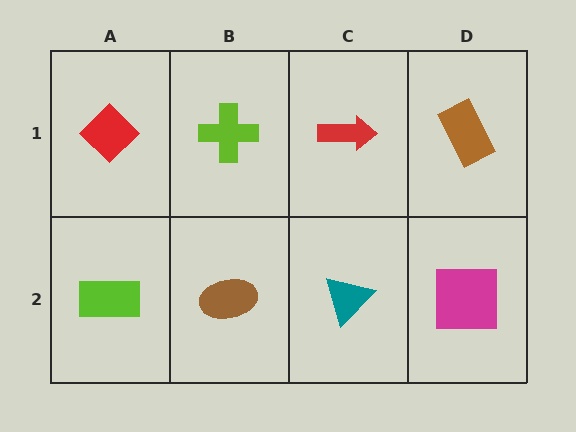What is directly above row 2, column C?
A red arrow.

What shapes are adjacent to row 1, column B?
A brown ellipse (row 2, column B), a red diamond (row 1, column A), a red arrow (row 1, column C).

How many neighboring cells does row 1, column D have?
2.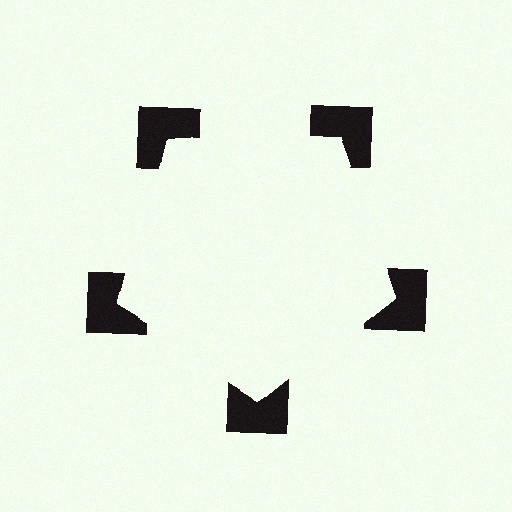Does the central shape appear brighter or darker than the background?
It typically appears slightly brighter than the background, even though no actual brightness change is drawn.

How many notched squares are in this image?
There are 5 — one at each vertex of the illusory pentagon.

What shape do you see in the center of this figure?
An illusory pentagon — its edges are inferred from the aligned wedge cuts in the notched squares, not physically drawn.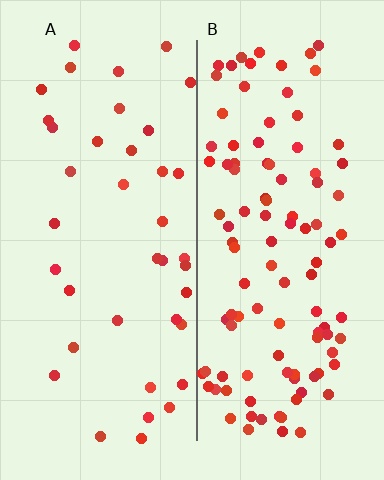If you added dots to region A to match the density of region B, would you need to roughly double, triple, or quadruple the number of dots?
Approximately triple.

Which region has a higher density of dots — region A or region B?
B (the right).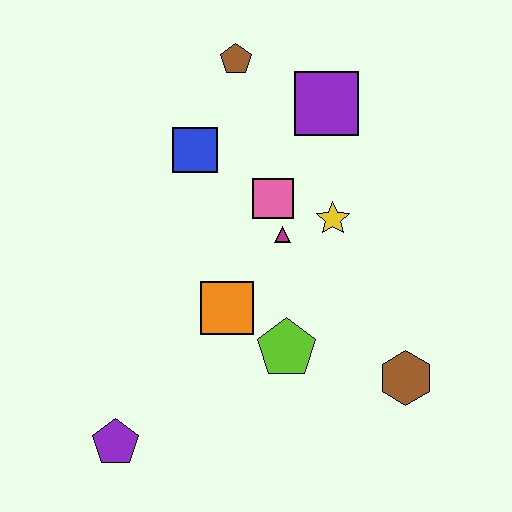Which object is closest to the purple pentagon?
The orange square is closest to the purple pentagon.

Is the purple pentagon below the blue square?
Yes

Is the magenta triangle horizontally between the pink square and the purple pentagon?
No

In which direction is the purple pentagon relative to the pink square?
The purple pentagon is below the pink square.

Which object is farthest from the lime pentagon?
The brown pentagon is farthest from the lime pentagon.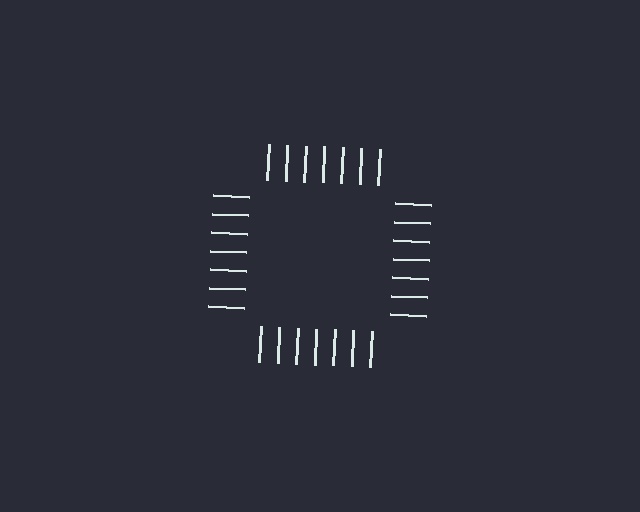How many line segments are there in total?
28 — 7 along each of the 4 edges.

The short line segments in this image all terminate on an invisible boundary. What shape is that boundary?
An illusory square — the line segments terminate on its edges but no continuous stroke is drawn.